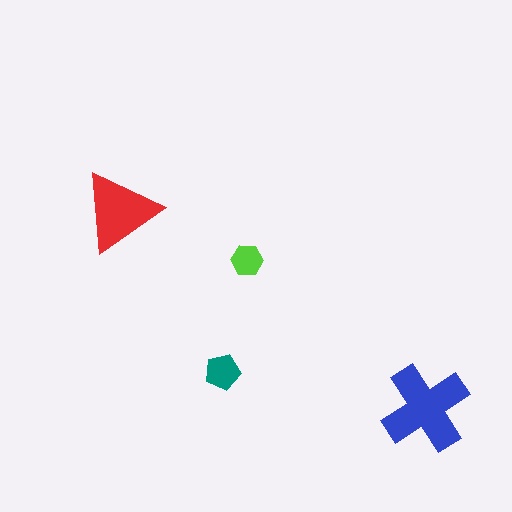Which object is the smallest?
The lime hexagon.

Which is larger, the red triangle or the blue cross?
The blue cross.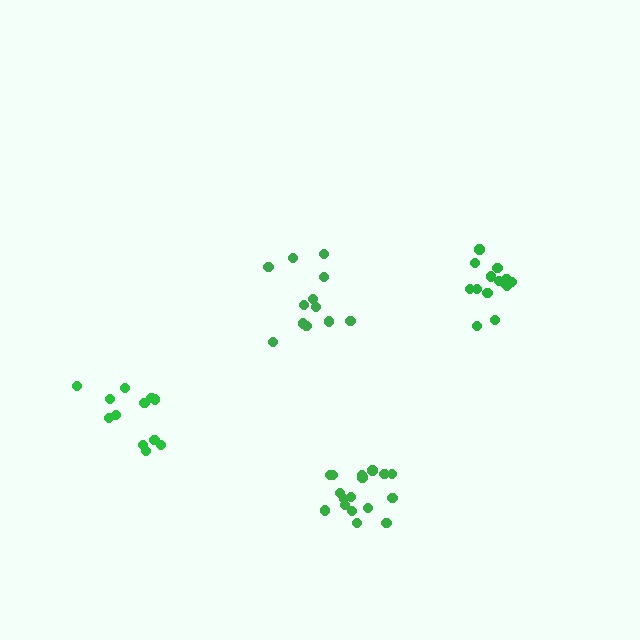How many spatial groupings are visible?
There are 4 spatial groupings.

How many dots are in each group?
Group 1: 17 dots, Group 2: 15 dots, Group 3: 12 dots, Group 4: 12 dots (56 total).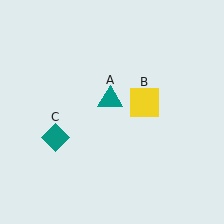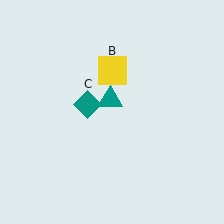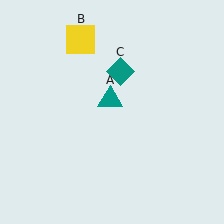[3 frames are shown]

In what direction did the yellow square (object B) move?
The yellow square (object B) moved up and to the left.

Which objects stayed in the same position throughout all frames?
Teal triangle (object A) remained stationary.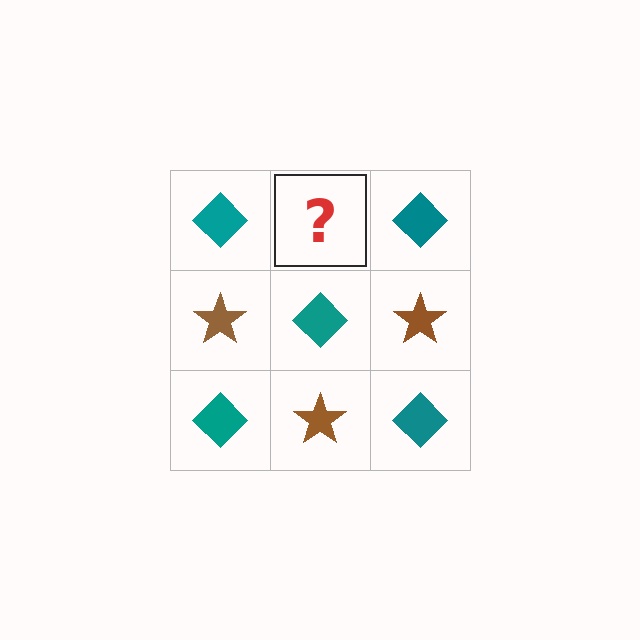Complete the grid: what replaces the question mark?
The question mark should be replaced with a brown star.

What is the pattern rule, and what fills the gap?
The rule is that it alternates teal diamond and brown star in a checkerboard pattern. The gap should be filled with a brown star.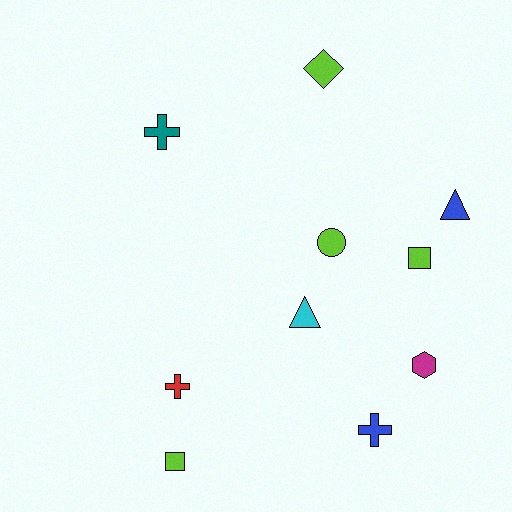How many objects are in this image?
There are 10 objects.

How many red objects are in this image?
There is 1 red object.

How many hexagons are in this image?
There is 1 hexagon.